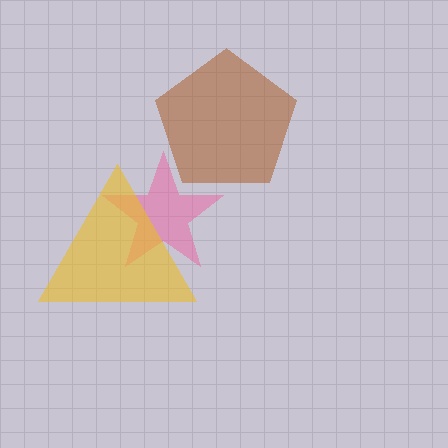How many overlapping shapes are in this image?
There are 3 overlapping shapes in the image.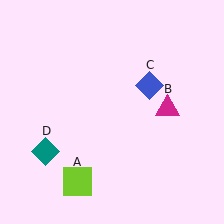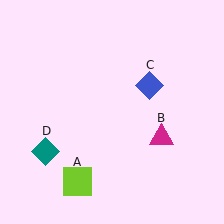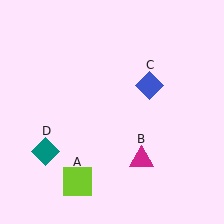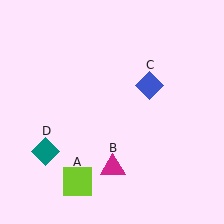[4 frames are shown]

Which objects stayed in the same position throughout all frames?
Lime square (object A) and blue diamond (object C) and teal diamond (object D) remained stationary.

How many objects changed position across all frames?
1 object changed position: magenta triangle (object B).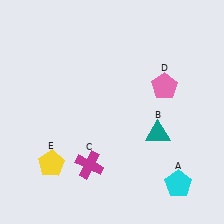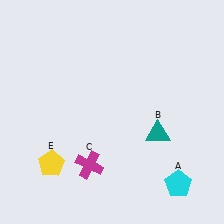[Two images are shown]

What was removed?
The pink pentagon (D) was removed in Image 2.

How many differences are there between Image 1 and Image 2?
There is 1 difference between the two images.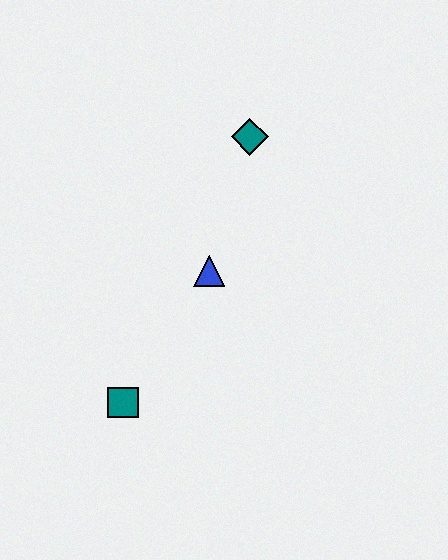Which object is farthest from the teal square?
The teal diamond is farthest from the teal square.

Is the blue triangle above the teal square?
Yes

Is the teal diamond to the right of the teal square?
Yes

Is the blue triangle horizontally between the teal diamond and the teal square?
Yes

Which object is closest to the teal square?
The blue triangle is closest to the teal square.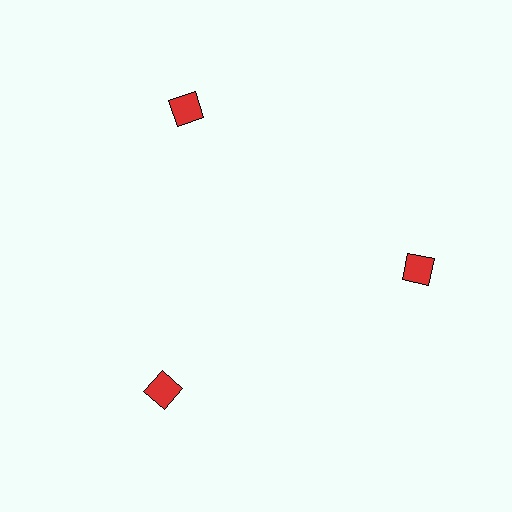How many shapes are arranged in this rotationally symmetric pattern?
There are 3 shapes, arranged in 3 groups of 1.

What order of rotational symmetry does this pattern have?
This pattern has 3-fold rotational symmetry.